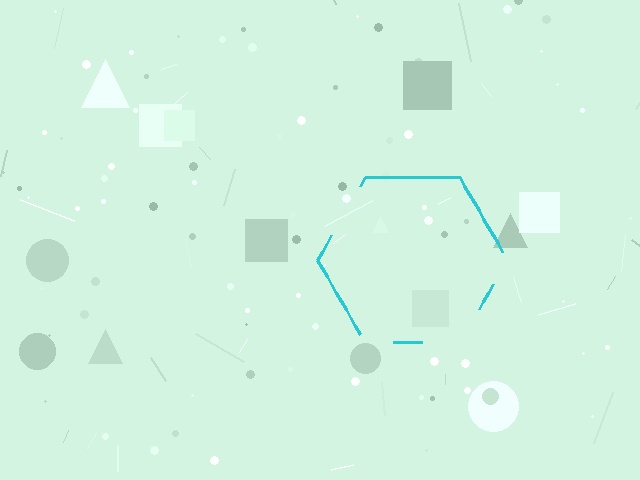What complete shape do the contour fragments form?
The contour fragments form a hexagon.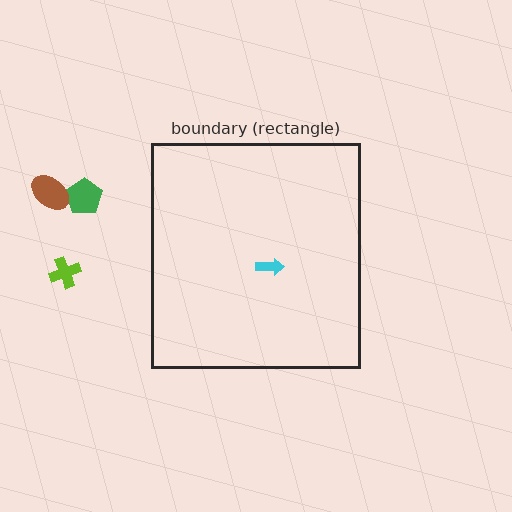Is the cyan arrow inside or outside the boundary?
Inside.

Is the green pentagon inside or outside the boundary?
Outside.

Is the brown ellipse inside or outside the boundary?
Outside.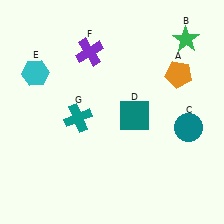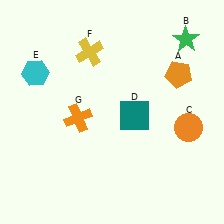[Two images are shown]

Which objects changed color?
C changed from teal to orange. F changed from purple to yellow. G changed from teal to orange.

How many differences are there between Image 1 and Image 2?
There are 3 differences between the two images.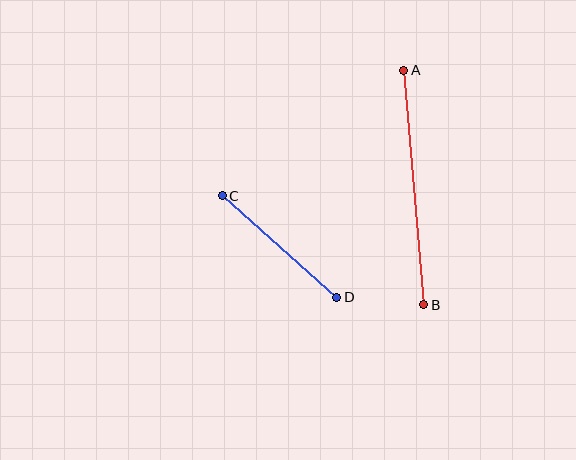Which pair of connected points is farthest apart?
Points A and B are farthest apart.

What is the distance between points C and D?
The distance is approximately 153 pixels.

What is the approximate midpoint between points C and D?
The midpoint is at approximately (280, 246) pixels.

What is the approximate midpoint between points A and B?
The midpoint is at approximately (414, 188) pixels.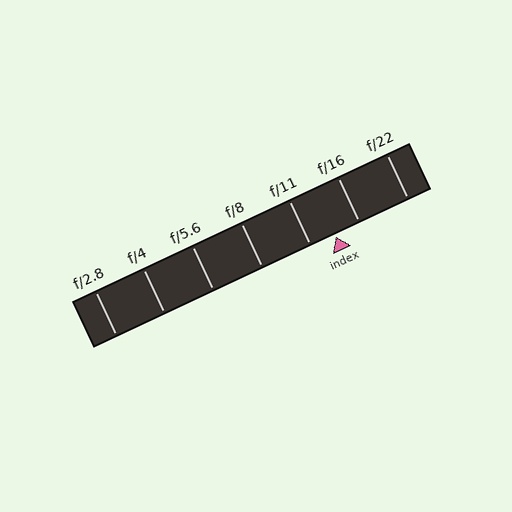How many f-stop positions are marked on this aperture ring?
There are 7 f-stop positions marked.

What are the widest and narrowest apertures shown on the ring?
The widest aperture shown is f/2.8 and the narrowest is f/22.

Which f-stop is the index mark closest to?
The index mark is closest to f/16.